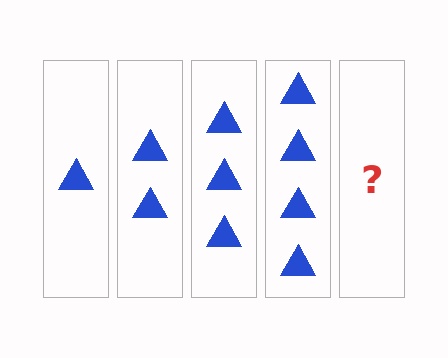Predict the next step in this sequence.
The next step is 5 triangles.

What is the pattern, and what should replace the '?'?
The pattern is that each step adds one more triangle. The '?' should be 5 triangles.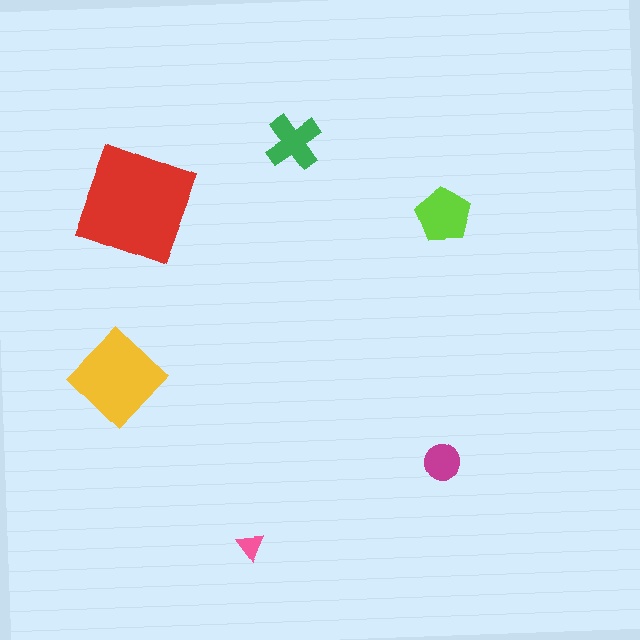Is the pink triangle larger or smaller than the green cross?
Smaller.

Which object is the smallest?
The pink triangle.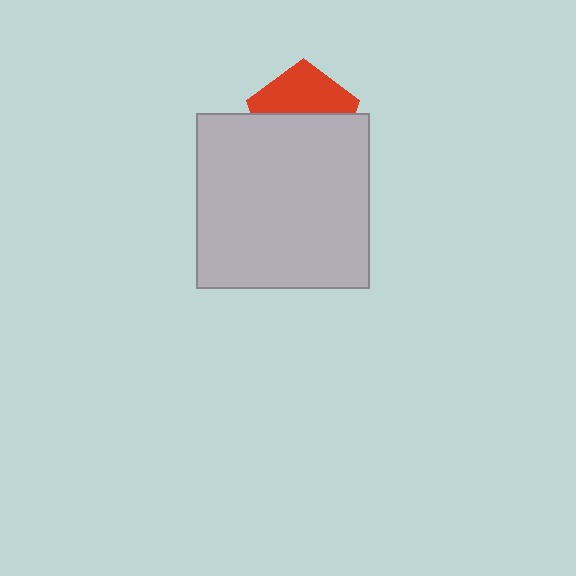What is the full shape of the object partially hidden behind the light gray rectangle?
The partially hidden object is a red pentagon.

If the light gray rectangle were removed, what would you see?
You would see the complete red pentagon.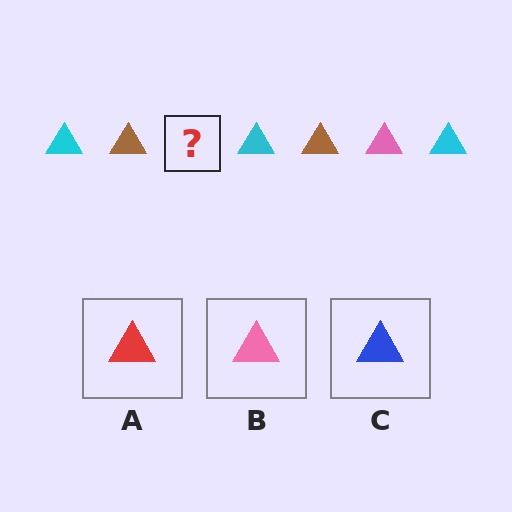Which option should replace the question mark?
Option B.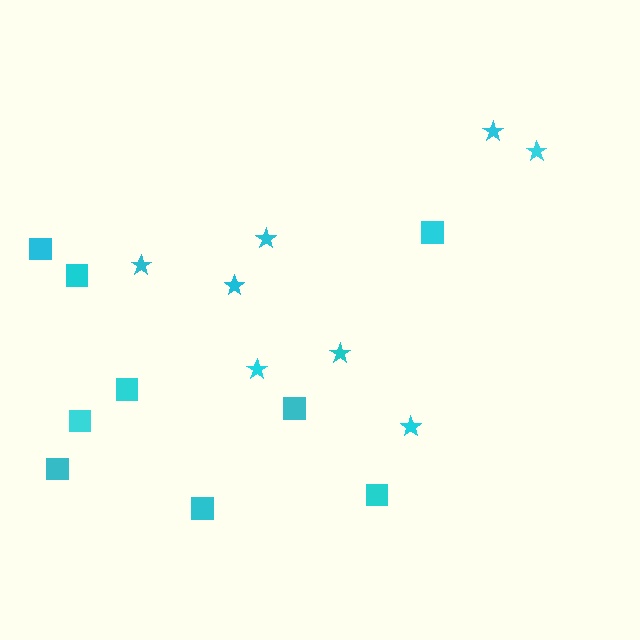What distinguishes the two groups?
There are 2 groups: one group of stars (8) and one group of squares (9).